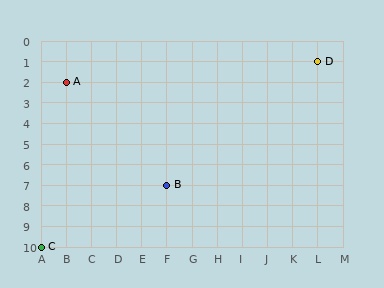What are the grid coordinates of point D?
Point D is at grid coordinates (L, 1).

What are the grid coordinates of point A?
Point A is at grid coordinates (B, 2).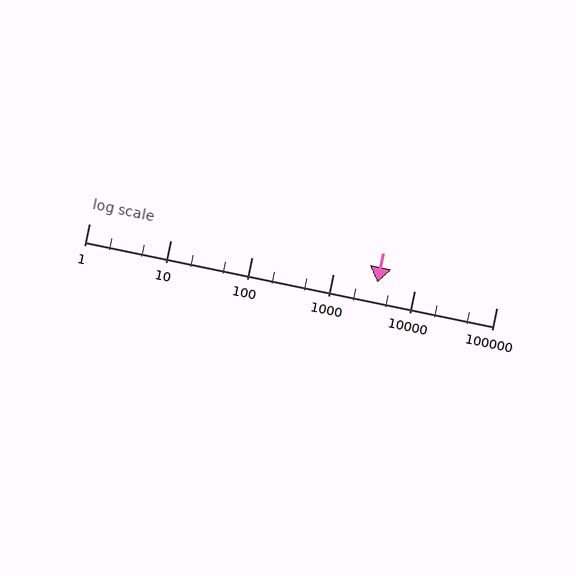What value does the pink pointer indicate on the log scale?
The pointer indicates approximately 3500.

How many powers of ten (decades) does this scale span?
The scale spans 5 decades, from 1 to 100000.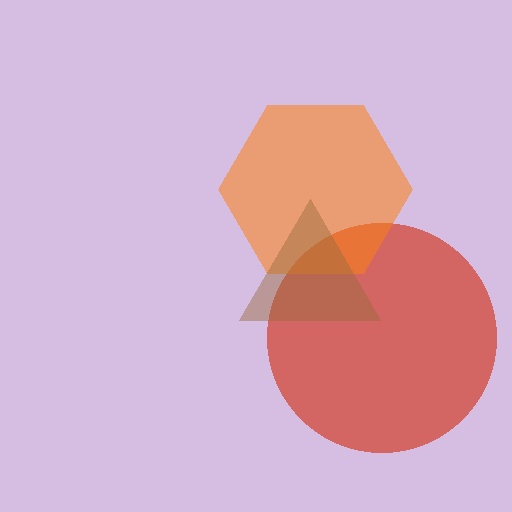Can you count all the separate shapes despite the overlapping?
Yes, there are 3 separate shapes.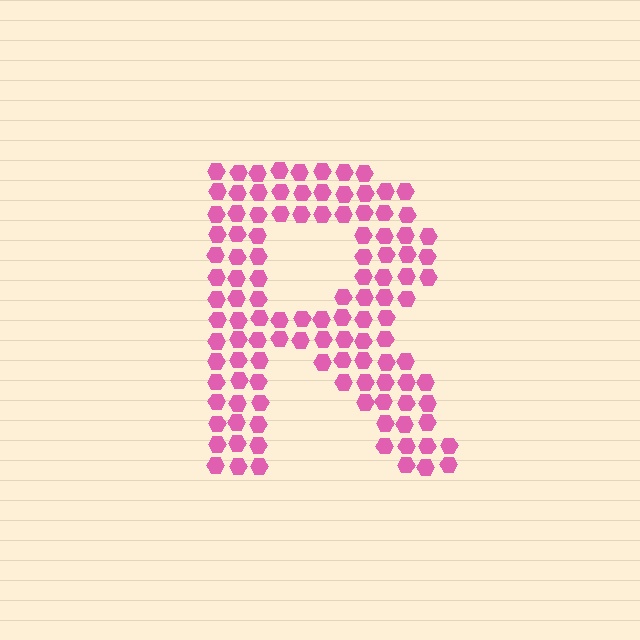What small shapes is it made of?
It is made of small hexagons.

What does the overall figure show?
The overall figure shows the letter R.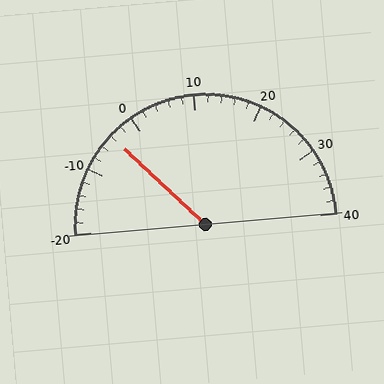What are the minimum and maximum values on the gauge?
The gauge ranges from -20 to 40.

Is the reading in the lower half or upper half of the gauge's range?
The reading is in the lower half of the range (-20 to 40).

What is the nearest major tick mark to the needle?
The nearest major tick mark is 0.